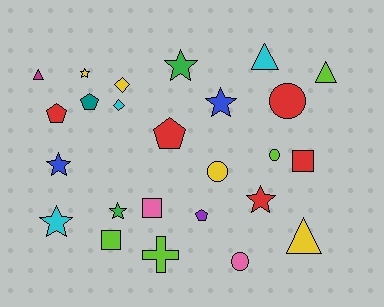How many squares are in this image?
There are 3 squares.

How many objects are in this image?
There are 25 objects.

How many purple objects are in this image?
There is 1 purple object.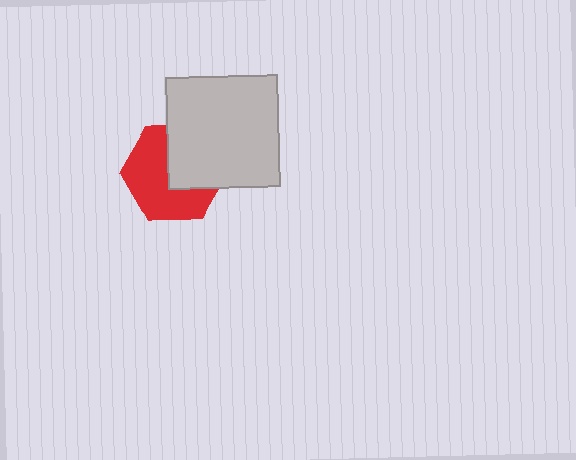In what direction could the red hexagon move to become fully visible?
The red hexagon could move toward the lower-left. That would shift it out from behind the light gray square entirely.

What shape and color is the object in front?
The object in front is a light gray square.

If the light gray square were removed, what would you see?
You would see the complete red hexagon.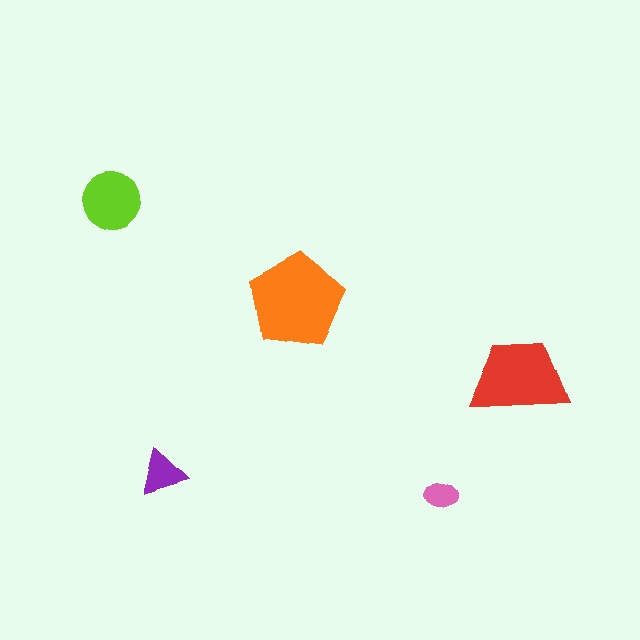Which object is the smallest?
The pink ellipse.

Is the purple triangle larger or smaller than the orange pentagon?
Smaller.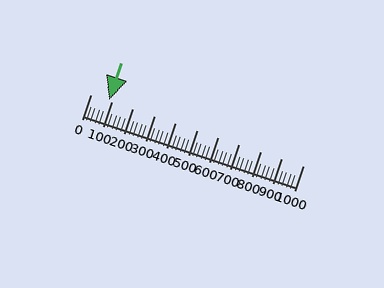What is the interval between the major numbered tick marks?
The major tick marks are spaced 100 units apart.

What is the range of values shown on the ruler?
The ruler shows values from 0 to 1000.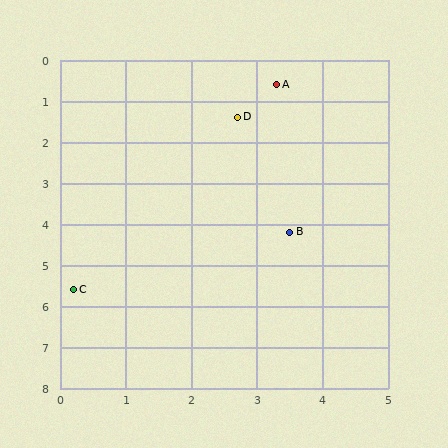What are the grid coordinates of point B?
Point B is at approximately (3.5, 4.2).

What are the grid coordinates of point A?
Point A is at approximately (3.3, 0.6).